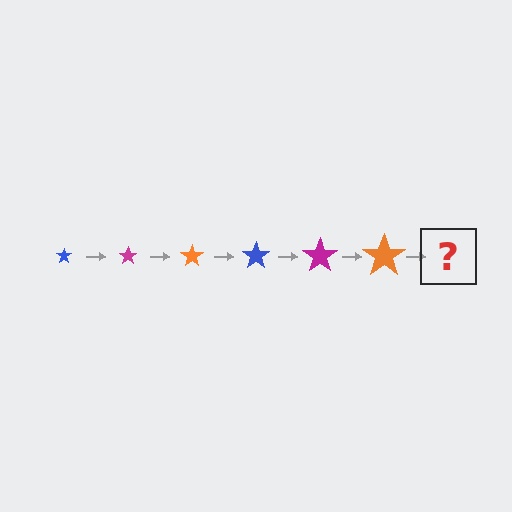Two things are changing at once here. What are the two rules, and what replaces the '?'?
The two rules are that the star grows larger each step and the color cycles through blue, magenta, and orange. The '?' should be a blue star, larger than the previous one.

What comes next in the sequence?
The next element should be a blue star, larger than the previous one.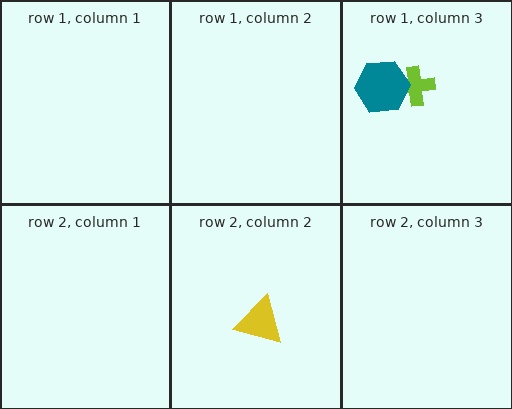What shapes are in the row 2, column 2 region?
The yellow triangle.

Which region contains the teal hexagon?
The row 1, column 3 region.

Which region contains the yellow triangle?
The row 2, column 2 region.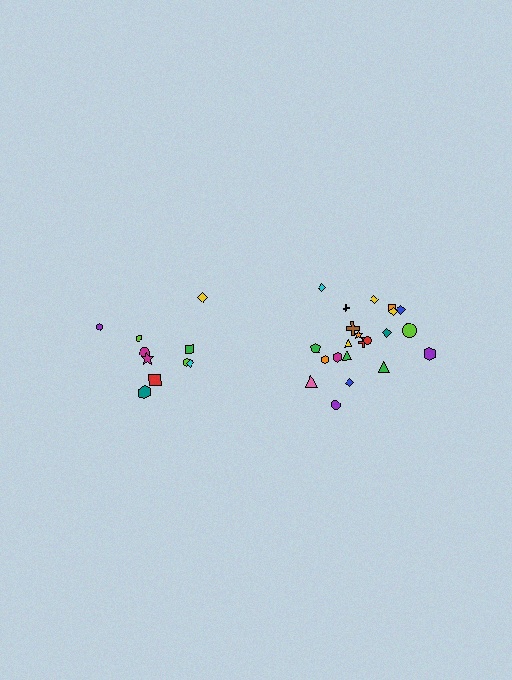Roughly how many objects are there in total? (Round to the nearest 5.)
Roughly 30 objects in total.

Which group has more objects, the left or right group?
The right group.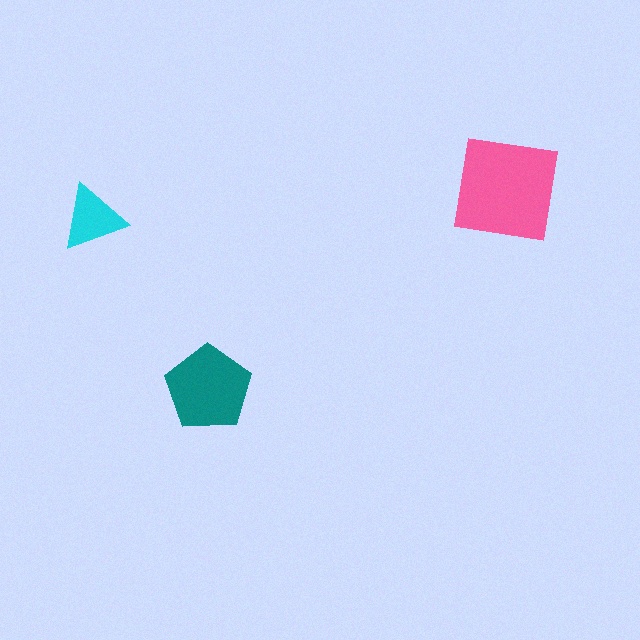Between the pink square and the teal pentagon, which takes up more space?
The pink square.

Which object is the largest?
The pink square.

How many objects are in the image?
There are 3 objects in the image.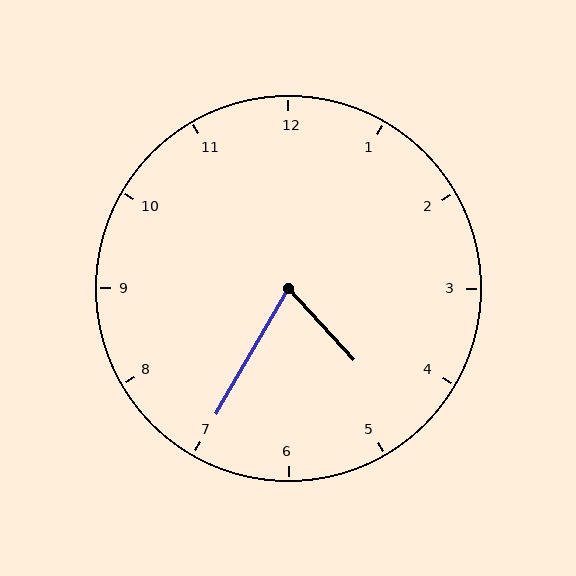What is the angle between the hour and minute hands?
Approximately 72 degrees.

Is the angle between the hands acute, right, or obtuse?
It is acute.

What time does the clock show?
4:35.